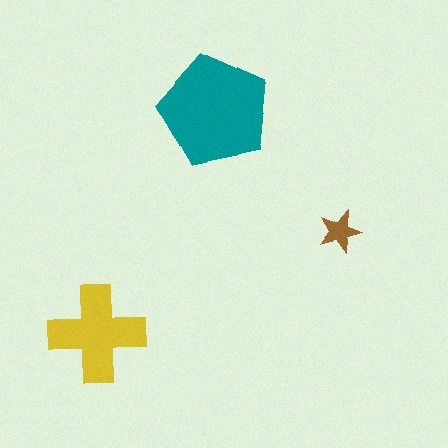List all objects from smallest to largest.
The brown star, the yellow cross, the teal pentagon.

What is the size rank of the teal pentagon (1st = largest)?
1st.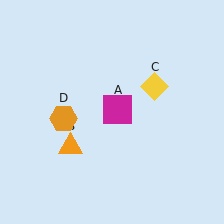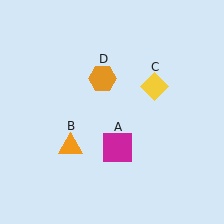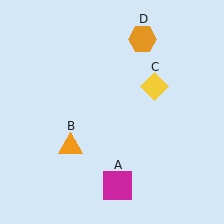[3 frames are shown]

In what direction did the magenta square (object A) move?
The magenta square (object A) moved down.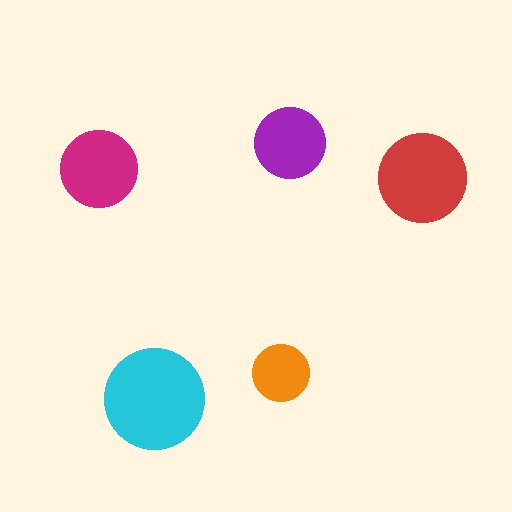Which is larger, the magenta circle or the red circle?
The red one.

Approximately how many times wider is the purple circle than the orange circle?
About 1.5 times wider.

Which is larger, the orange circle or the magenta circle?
The magenta one.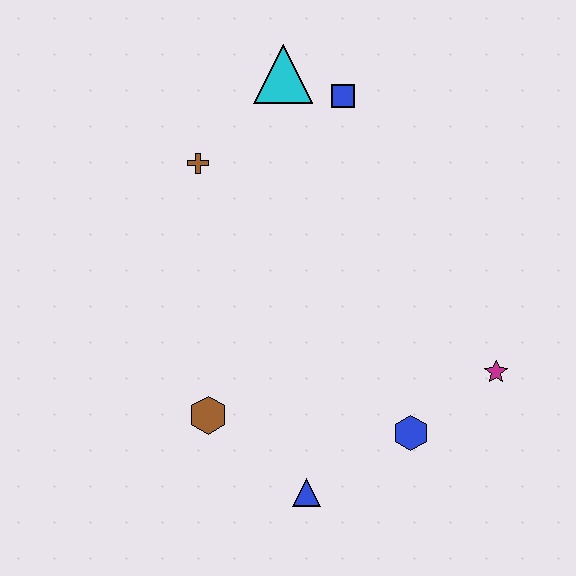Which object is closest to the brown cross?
The cyan triangle is closest to the brown cross.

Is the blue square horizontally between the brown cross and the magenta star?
Yes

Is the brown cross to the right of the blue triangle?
No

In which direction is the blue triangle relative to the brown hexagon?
The blue triangle is to the right of the brown hexagon.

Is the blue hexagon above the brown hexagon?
No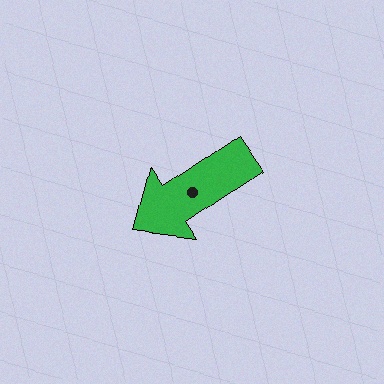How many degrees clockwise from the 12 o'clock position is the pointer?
Approximately 236 degrees.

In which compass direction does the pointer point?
Southwest.